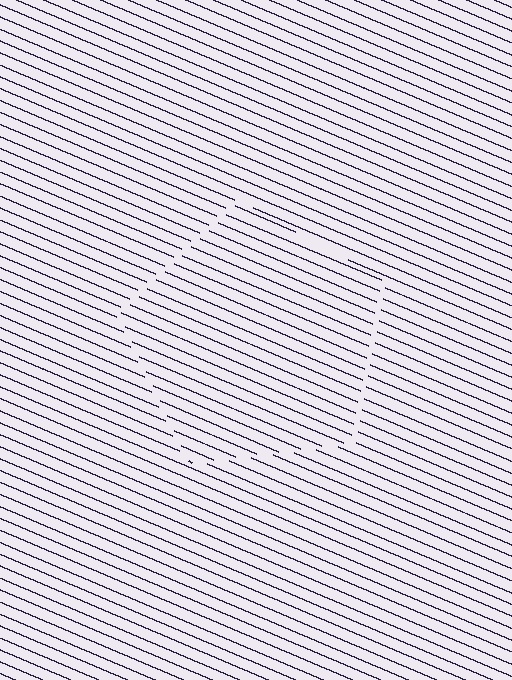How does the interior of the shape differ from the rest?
The interior of the shape contains the same grating, shifted by half a period — the contour is defined by the phase discontinuity where line-ends from the inner and outer gratings abut.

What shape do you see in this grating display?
An illusory pentagon. The interior of the shape contains the same grating, shifted by half a period — the contour is defined by the phase discontinuity where line-ends from the inner and outer gratings abut.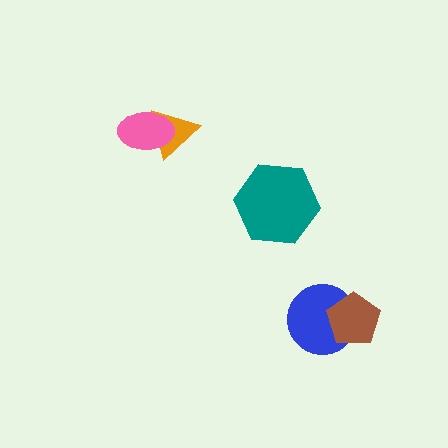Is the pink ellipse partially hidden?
No, no other shape covers it.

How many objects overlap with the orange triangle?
1 object overlaps with the orange triangle.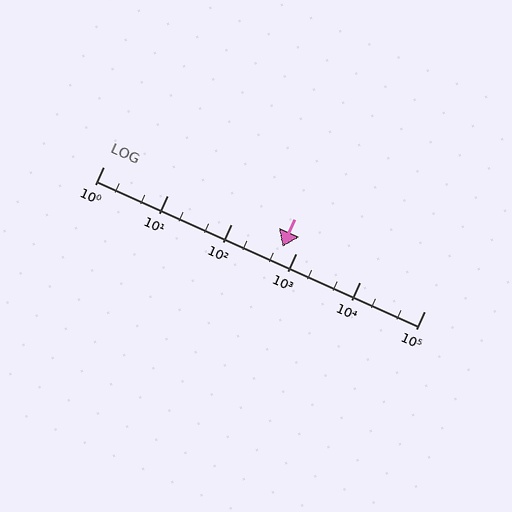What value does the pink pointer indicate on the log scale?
The pointer indicates approximately 610.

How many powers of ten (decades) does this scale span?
The scale spans 5 decades, from 1 to 100000.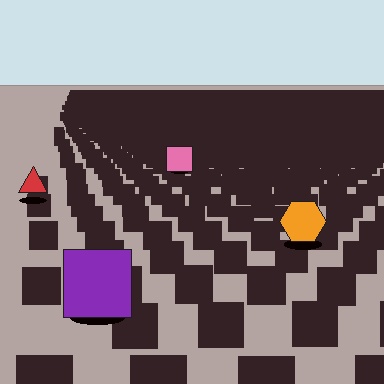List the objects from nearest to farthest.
From nearest to farthest: the purple square, the orange hexagon, the red triangle, the pink square.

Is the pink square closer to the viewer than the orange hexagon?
No. The orange hexagon is closer — you can tell from the texture gradient: the ground texture is coarser near it.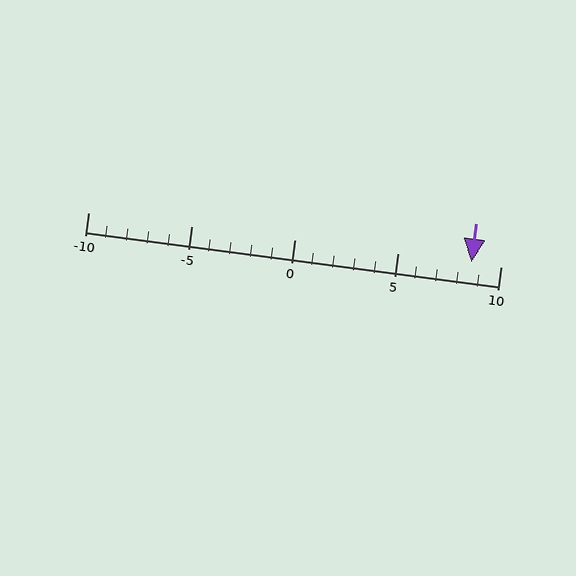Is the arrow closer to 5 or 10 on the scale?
The arrow is closer to 10.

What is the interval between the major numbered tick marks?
The major tick marks are spaced 5 units apart.